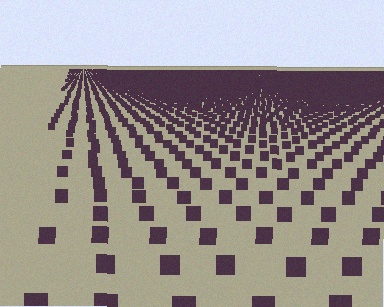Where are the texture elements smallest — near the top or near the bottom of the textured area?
Near the top.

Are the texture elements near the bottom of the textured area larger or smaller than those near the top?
Larger. Near the bottom, elements are closer to the viewer and appear at a bigger on-screen size.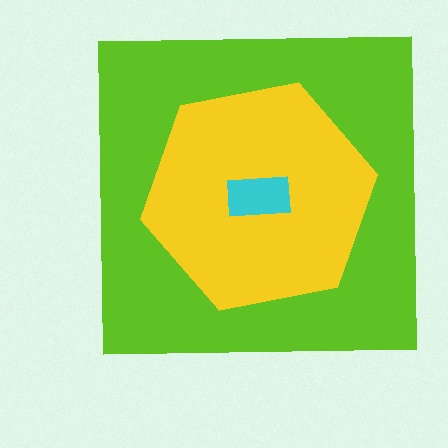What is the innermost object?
The cyan rectangle.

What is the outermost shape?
The lime square.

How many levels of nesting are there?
3.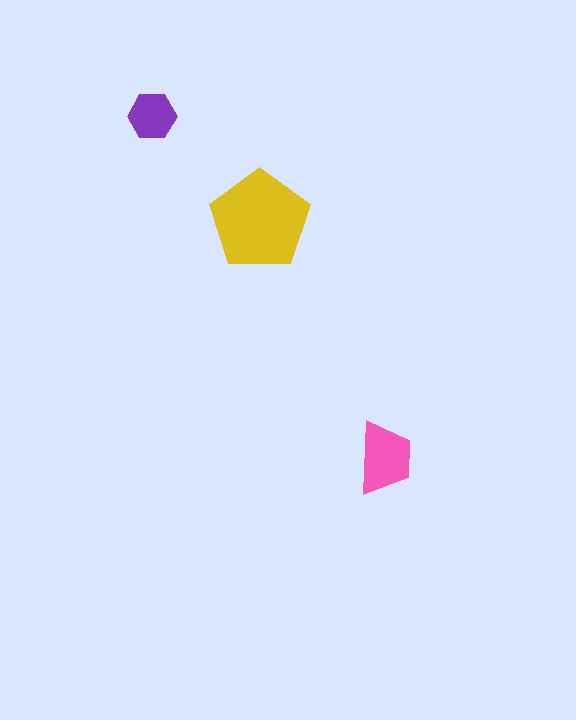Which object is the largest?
The yellow pentagon.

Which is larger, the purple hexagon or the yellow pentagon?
The yellow pentagon.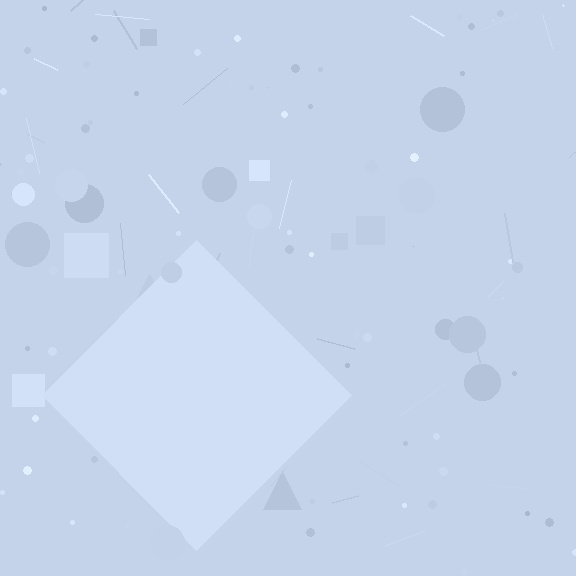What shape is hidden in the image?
A diamond is hidden in the image.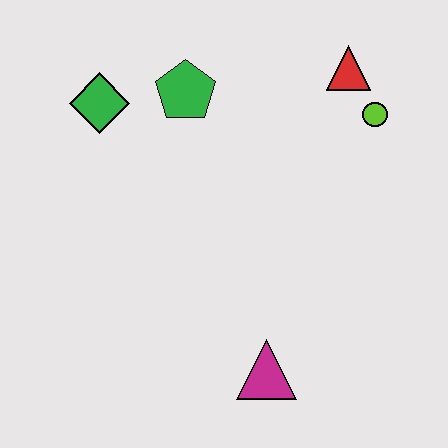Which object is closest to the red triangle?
The lime circle is closest to the red triangle.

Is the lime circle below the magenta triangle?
No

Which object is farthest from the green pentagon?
The magenta triangle is farthest from the green pentagon.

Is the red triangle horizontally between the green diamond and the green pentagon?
No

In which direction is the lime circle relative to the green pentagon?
The lime circle is to the right of the green pentagon.